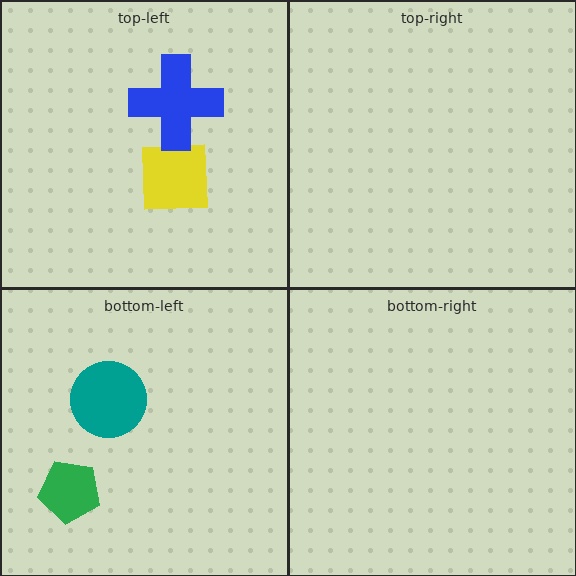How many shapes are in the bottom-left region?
2.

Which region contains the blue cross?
The top-left region.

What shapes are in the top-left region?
The yellow square, the blue cross.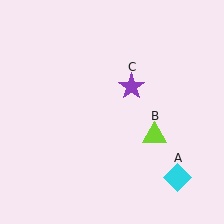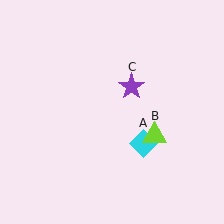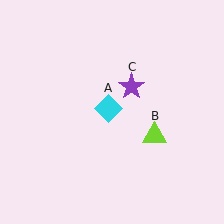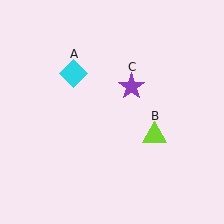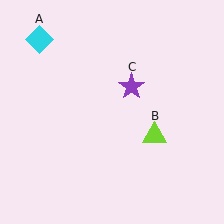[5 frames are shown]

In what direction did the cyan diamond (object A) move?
The cyan diamond (object A) moved up and to the left.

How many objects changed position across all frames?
1 object changed position: cyan diamond (object A).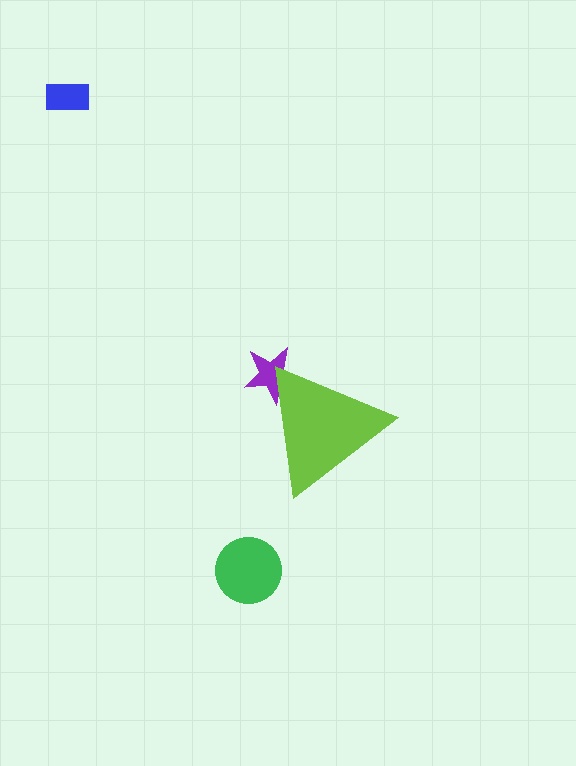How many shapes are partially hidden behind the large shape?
1 shape is partially hidden.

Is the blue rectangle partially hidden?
No, the blue rectangle is fully visible.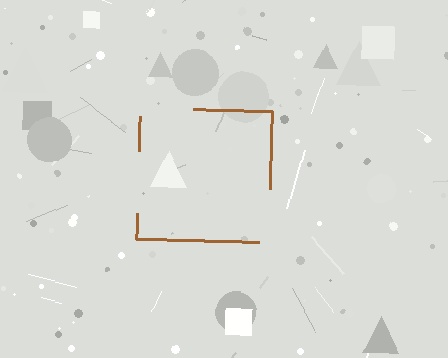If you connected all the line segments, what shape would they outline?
They would outline a square.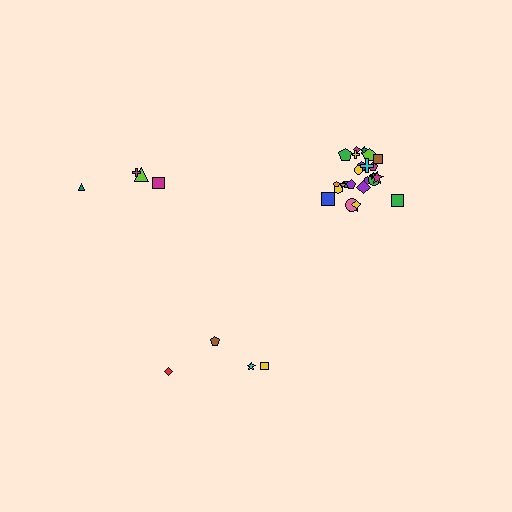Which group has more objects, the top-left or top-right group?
The top-right group.